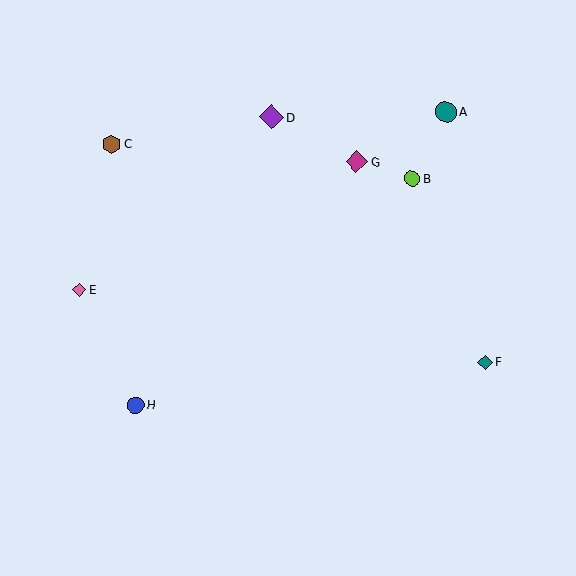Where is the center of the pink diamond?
The center of the pink diamond is at (79, 290).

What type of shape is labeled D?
Shape D is a purple diamond.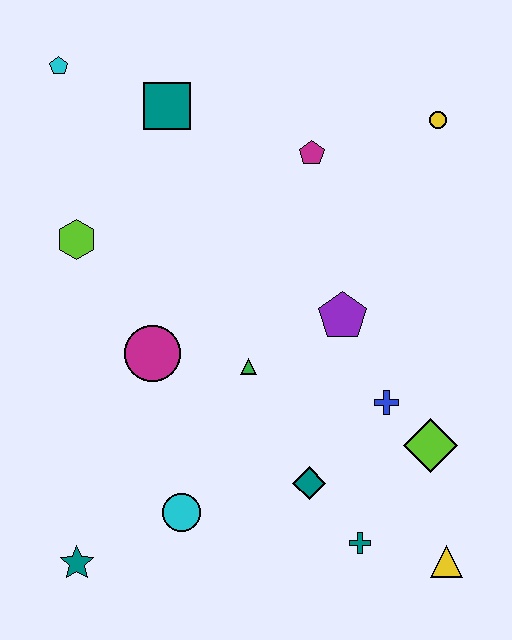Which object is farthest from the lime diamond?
The cyan pentagon is farthest from the lime diamond.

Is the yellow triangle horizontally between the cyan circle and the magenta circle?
No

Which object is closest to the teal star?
The cyan circle is closest to the teal star.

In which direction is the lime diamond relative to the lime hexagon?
The lime diamond is to the right of the lime hexagon.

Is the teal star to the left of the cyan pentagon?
No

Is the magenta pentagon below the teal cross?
No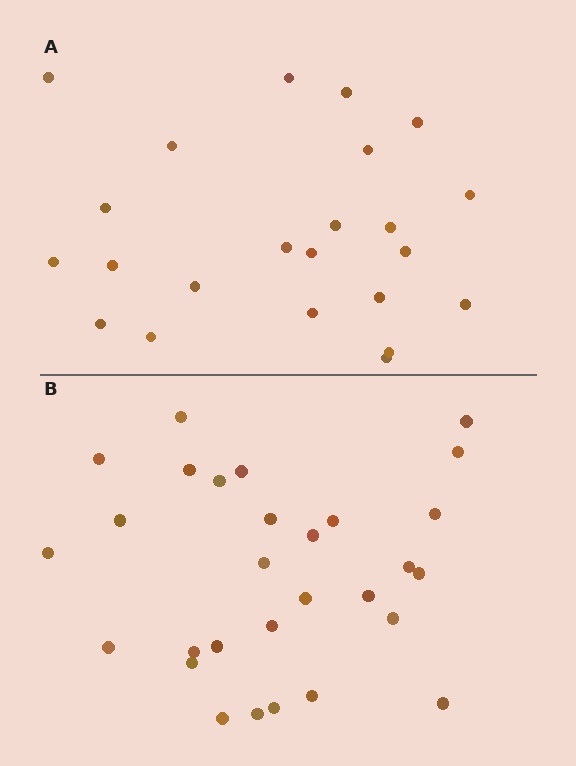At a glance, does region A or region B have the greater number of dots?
Region B (the bottom region) has more dots.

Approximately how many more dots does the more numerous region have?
Region B has about 6 more dots than region A.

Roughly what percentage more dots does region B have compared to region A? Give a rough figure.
About 25% more.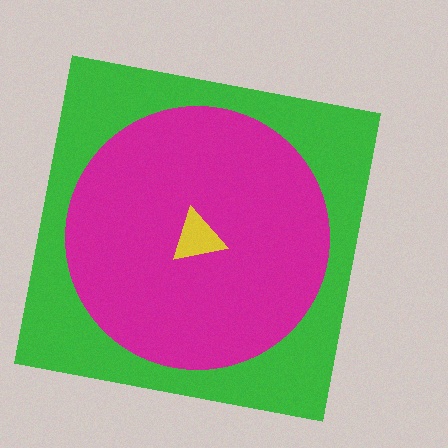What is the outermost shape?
The green square.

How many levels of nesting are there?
3.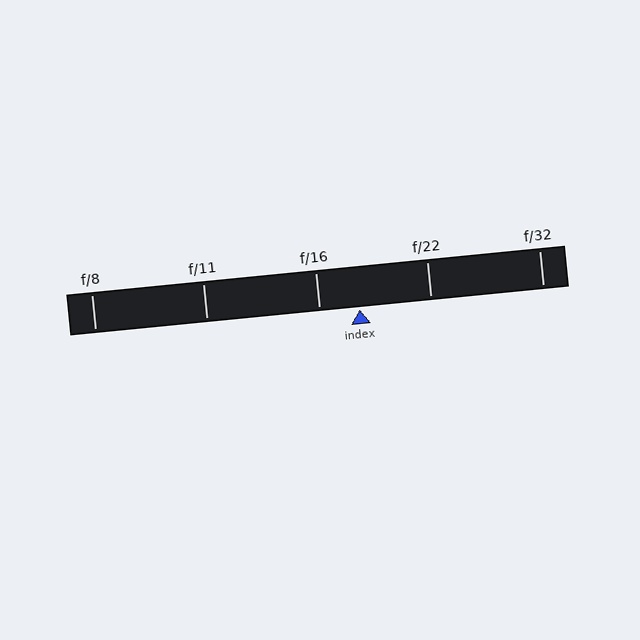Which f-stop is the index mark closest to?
The index mark is closest to f/16.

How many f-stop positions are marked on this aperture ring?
There are 5 f-stop positions marked.